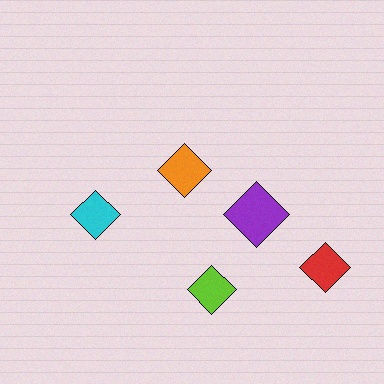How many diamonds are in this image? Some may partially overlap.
There are 5 diamonds.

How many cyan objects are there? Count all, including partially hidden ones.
There is 1 cyan object.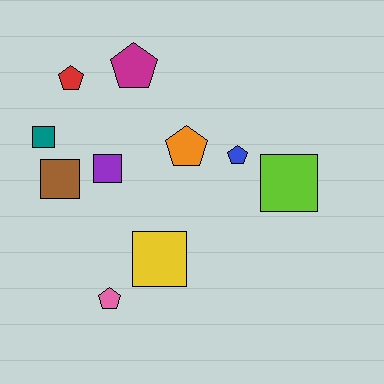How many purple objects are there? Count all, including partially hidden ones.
There is 1 purple object.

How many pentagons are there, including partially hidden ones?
There are 5 pentagons.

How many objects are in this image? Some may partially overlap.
There are 10 objects.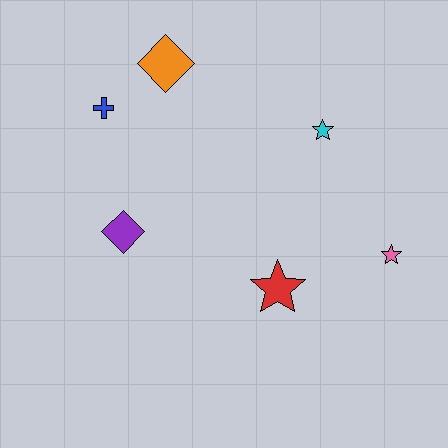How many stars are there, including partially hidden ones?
There are 3 stars.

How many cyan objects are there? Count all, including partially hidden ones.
There is 1 cyan object.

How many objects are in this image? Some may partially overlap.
There are 6 objects.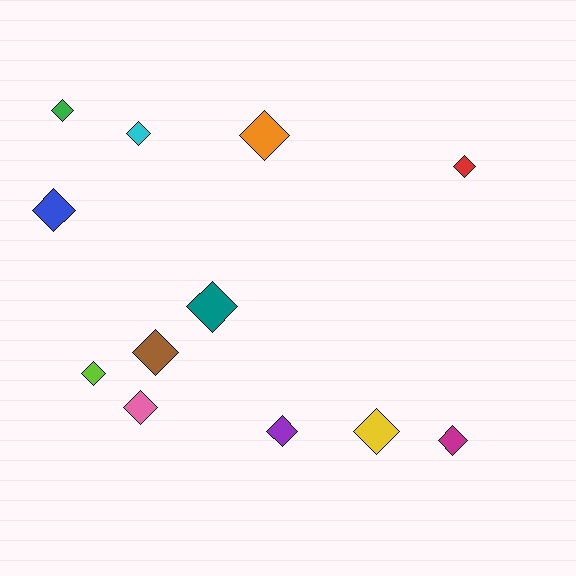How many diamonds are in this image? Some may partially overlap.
There are 12 diamonds.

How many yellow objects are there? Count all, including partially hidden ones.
There is 1 yellow object.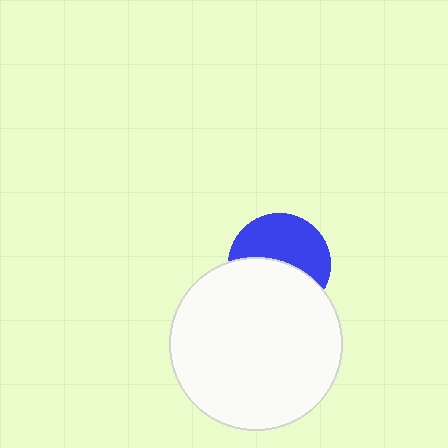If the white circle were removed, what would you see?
You would see the complete blue circle.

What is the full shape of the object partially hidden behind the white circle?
The partially hidden object is a blue circle.